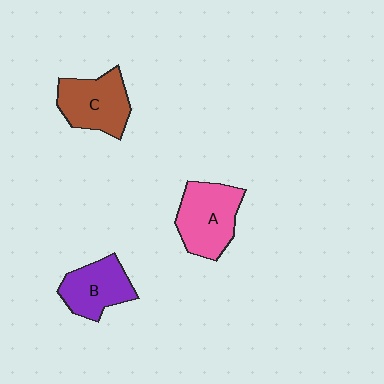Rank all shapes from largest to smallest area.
From largest to smallest: A (pink), C (brown), B (purple).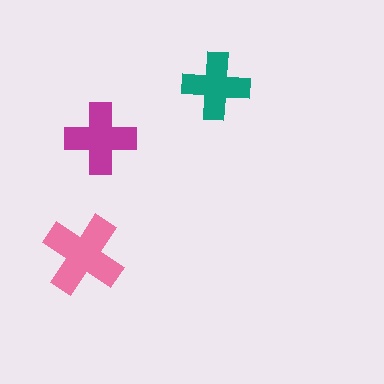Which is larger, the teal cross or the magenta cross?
The magenta one.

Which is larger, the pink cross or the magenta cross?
The pink one.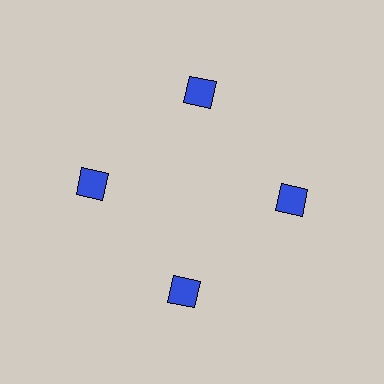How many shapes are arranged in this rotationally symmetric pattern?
There are 4 shapes, arranged in 4 groups of 1.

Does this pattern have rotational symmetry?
Yes, this pattern has 4-fold rotational symmetry. It looks the same after rotating 90 degrees around the center.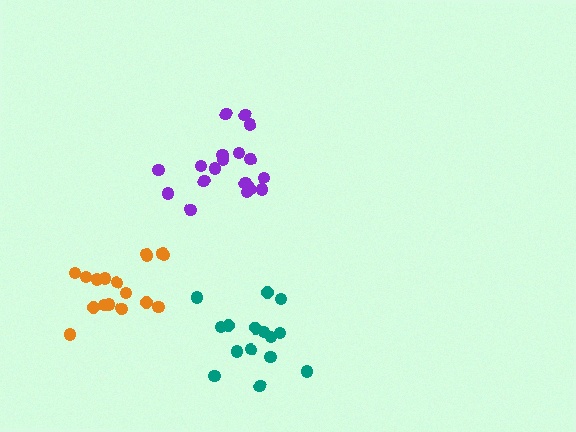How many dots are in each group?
Group 1: 15 dots, Group 2: 18 dots, Group 3: 17 dots (50 total).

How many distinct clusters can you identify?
There are 3 distinct clusters.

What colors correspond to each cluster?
The clusters are colored: teal, purple, orange.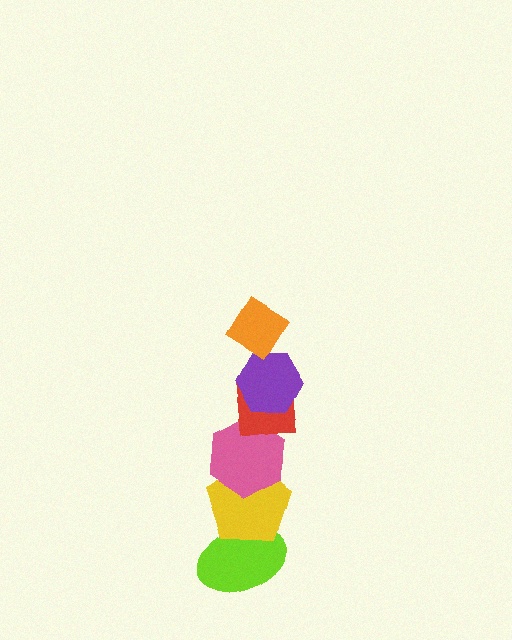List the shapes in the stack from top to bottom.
From top to bottom: the orange diamond, the purple hexagon, the red square, the pink hexagon, the yellow pentagon, the lime ellipse.